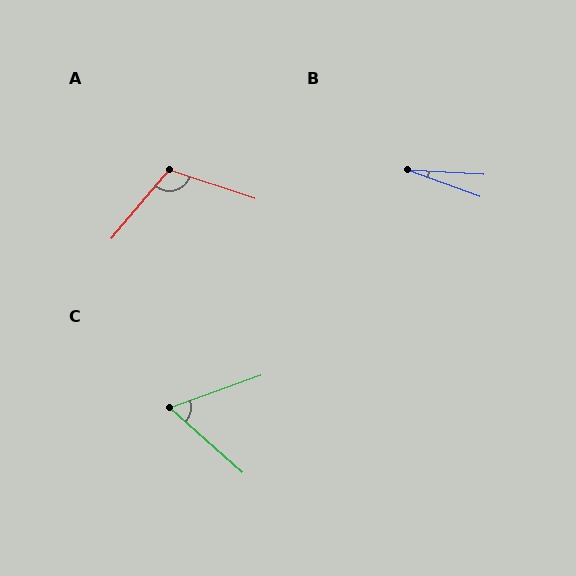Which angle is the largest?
A, at approximately 112 degrees.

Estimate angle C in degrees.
Approximately 61 degrees.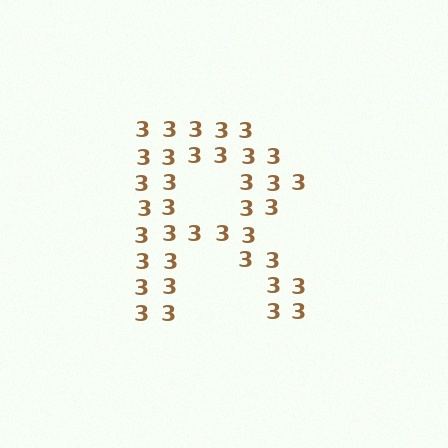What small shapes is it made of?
It is made of small digit 3's.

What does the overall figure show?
The overall figure shows the letter R.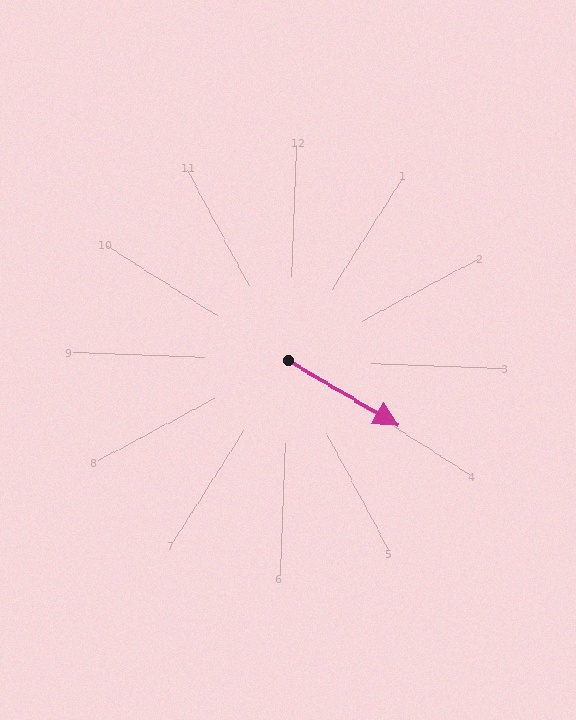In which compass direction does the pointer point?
Southeast.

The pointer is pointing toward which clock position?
Roughly 4 o'clock.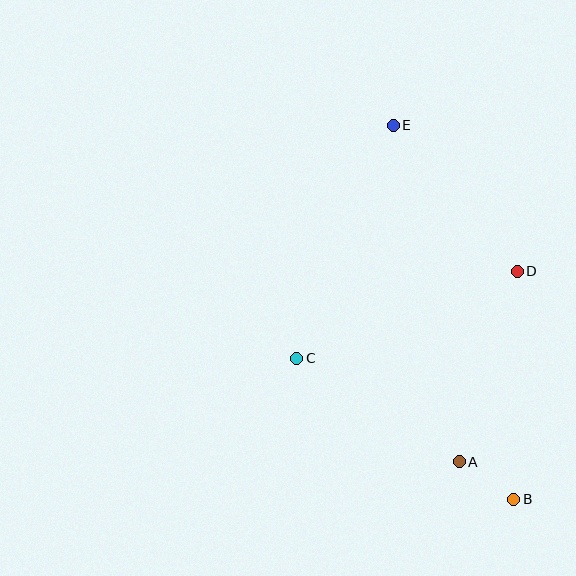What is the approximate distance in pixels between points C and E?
The distance between C and E is approximately 252 pixels.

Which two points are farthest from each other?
Points B and E are farthest from each other.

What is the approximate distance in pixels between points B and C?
The distance between B and C is approximately 259 pixels.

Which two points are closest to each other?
Points A and B are closest to each other.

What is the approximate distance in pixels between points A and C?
The distance between A and C is approximately 193 pixels.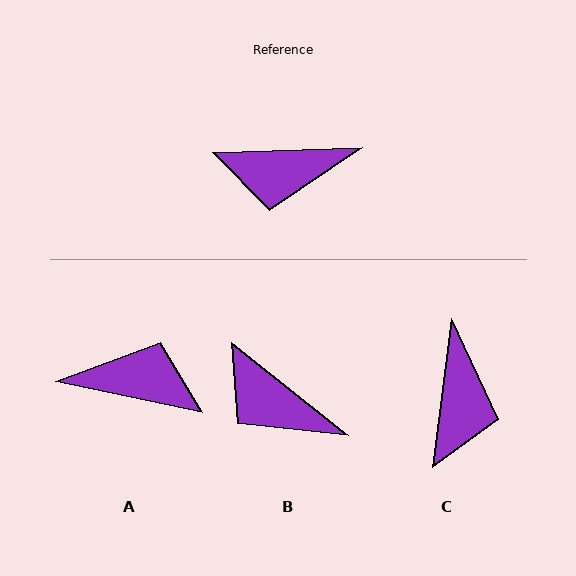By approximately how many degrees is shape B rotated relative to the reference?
Approximately 41 degrees clockwise.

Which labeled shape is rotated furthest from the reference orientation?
A, about 166 degrees away.